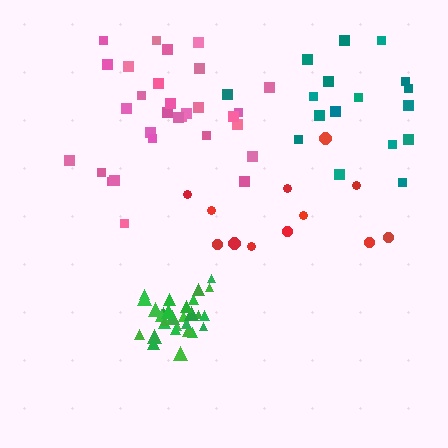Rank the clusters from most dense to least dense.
green, pink, teal, red.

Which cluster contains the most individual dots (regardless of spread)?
Pink (30).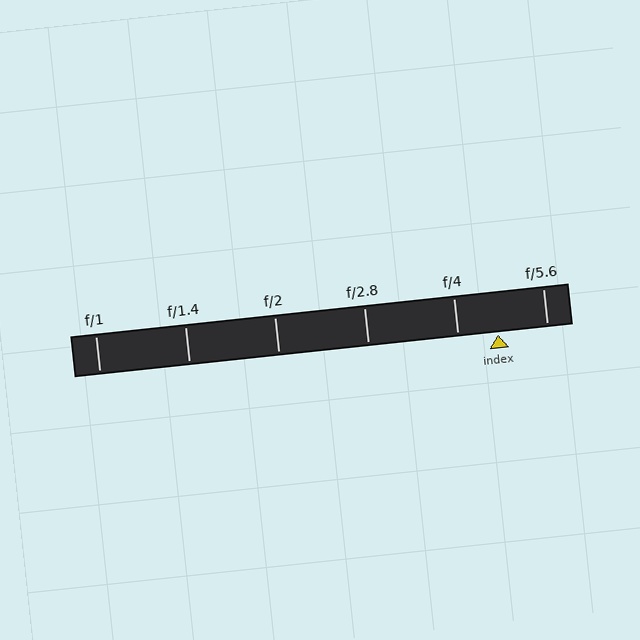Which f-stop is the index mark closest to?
The index mark is closest to f/4.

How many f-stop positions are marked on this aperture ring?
There are 6 f-stop positions marked.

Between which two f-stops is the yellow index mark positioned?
The index mark is between f/4 and f/5.6.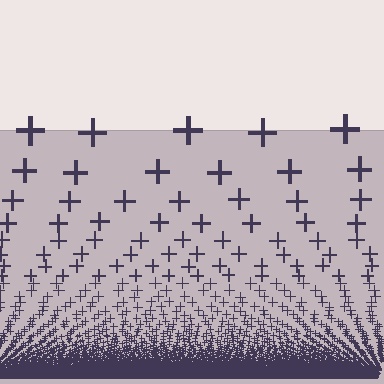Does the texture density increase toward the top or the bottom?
Density increases toward the bottom.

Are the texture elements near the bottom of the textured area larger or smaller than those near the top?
Smaller. The gradient is inverted — elements near the bottom are smaller and denser.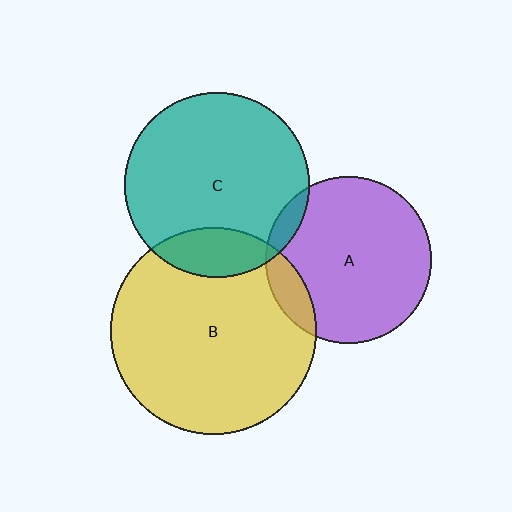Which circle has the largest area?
Circle B (yellow).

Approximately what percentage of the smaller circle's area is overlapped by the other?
Approximately 5%.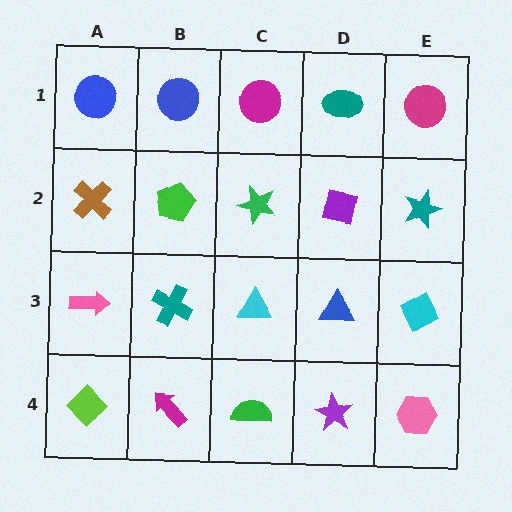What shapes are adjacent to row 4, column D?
A blue triangle (row 3, column D), a green semicircle (row 4, column C), a pink hexagon (row 4, column E).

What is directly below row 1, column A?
A brown cross.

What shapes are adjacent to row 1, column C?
A green star (row 2, column C), a blue circle (row 1, column B), a teal ellipse (row 1, column D).